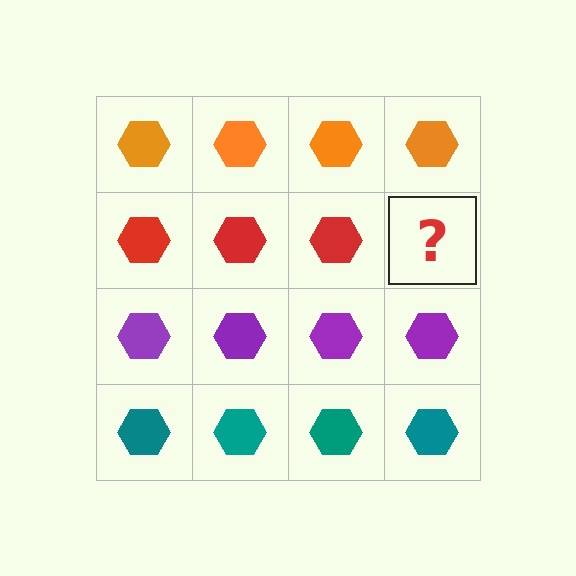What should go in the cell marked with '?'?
The missing cell should contain a red hexagon.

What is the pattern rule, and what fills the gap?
The rule is that each row has a consistent color. The gap should be filled with a red hexagon.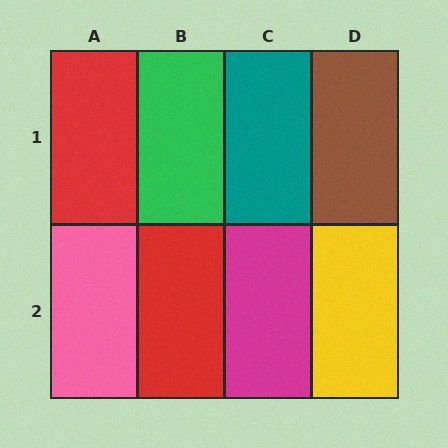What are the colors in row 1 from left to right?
Red, green, teal, brown.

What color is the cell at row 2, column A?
Pink.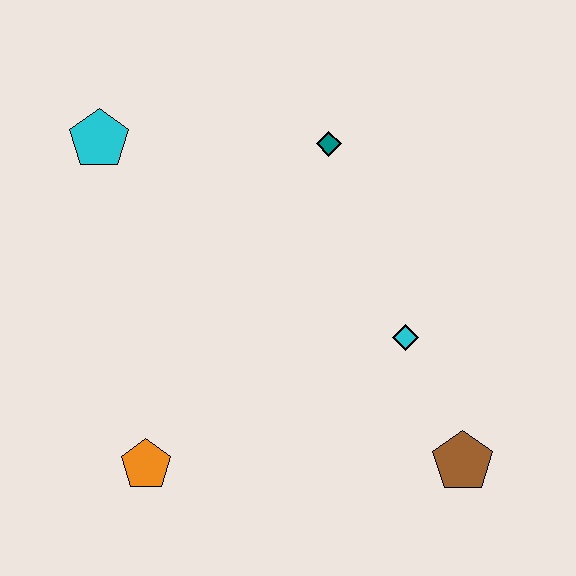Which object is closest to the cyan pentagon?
The teal diamond is closest to the cyan pentagon.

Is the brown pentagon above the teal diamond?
No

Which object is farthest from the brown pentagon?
The cyan pentagon is farthest from the brown pentagon.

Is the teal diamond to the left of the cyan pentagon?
No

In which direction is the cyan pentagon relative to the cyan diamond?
The cyan pentagon is to the left of the cyan diamond.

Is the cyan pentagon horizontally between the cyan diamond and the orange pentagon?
No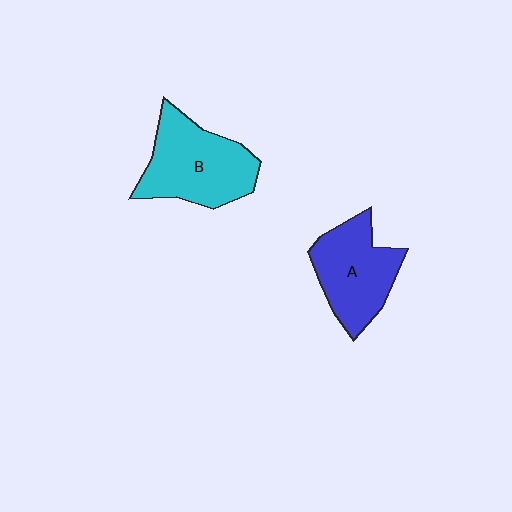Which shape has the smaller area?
Shape A (blue).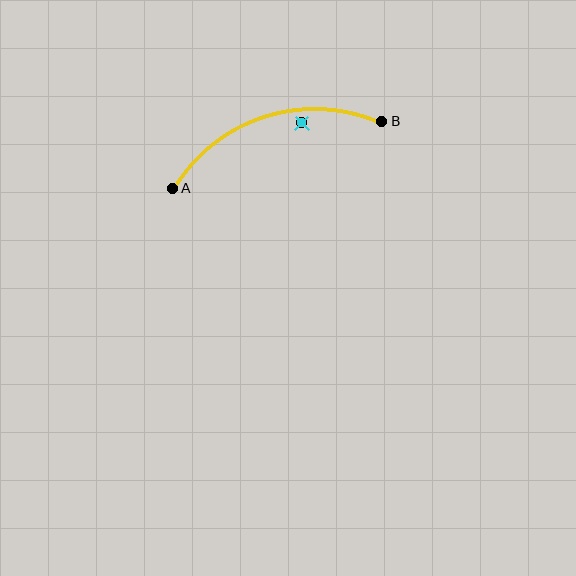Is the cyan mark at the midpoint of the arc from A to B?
No — the cyan mark does not lie on the arc at all. It sits slightly inside the curve.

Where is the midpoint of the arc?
The arc midpoint is the point on the curve farthest from the straight line joining A and B. It sits above that line.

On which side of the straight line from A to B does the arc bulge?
The arc bulges above the straight line connecting A and B.